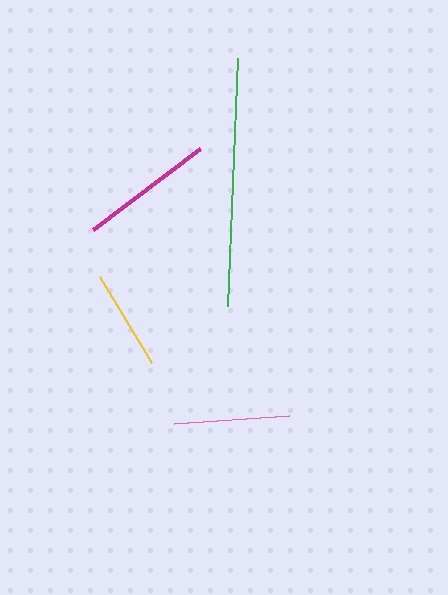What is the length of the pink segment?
The pink segment is approximately 116 pixels long.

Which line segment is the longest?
The green line is the longest at approximately 248 pixels.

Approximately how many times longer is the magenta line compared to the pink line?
The magenta line is approximately 1.2 times the length of the pink line.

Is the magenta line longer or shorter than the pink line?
The magenta line is longer than the pink line.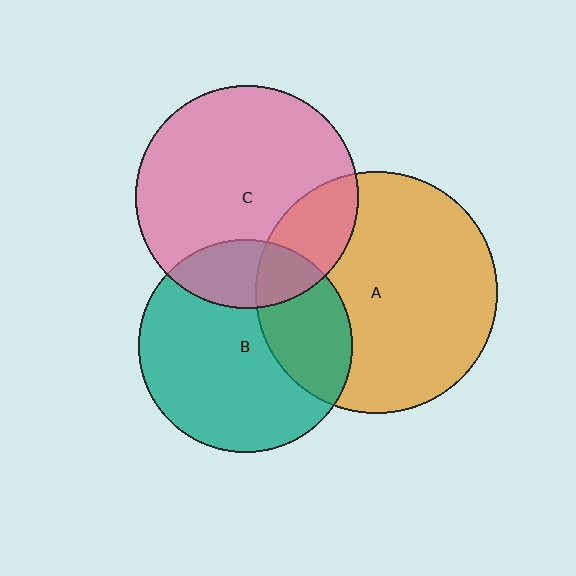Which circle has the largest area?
Circle A (orange).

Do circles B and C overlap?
Yes.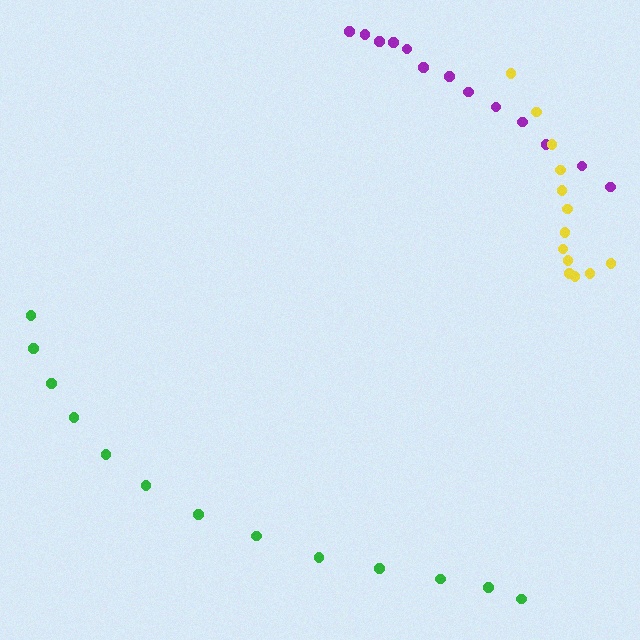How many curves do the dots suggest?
There are 3 distinct paths.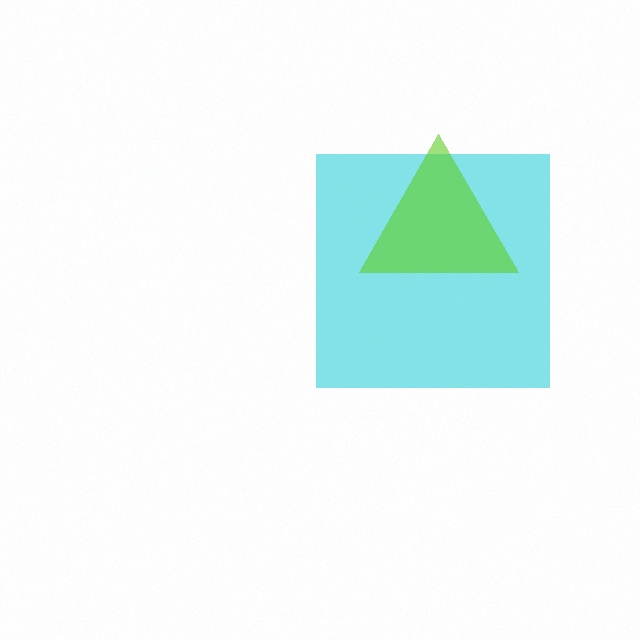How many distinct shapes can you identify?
There are 2 distinct shapes: a cyan square, a lime triangle.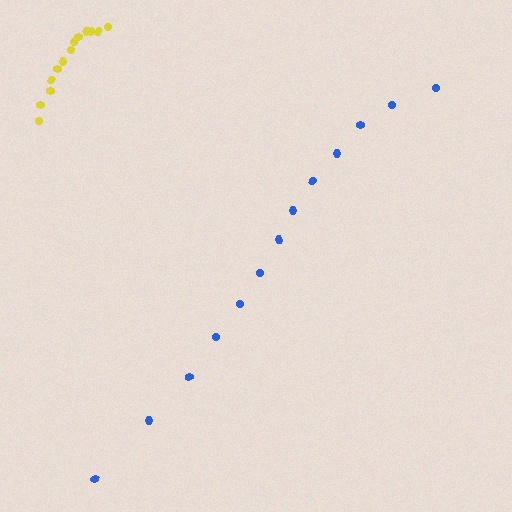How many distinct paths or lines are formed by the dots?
There are 2 distinct paths.